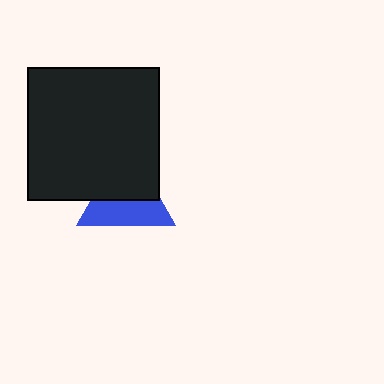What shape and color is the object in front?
The object in front is a black square.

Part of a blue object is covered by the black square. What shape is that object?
It is a triangle.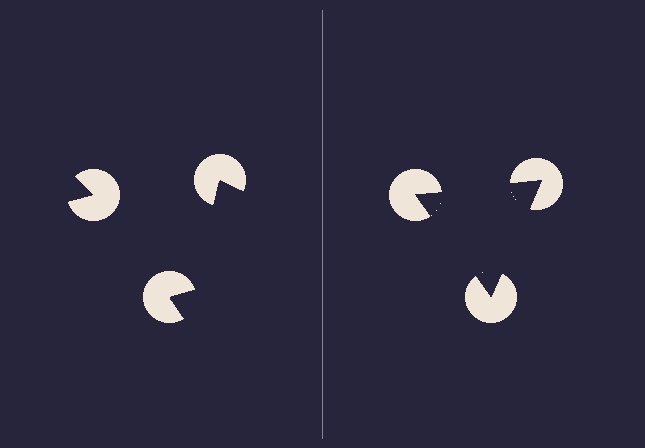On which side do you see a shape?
An illusory triangle appears on the right side. On the left side the wedge cuts are rotated, so no coherent shape forms.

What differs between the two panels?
The pac-man discs are positioned identically on both sides; only the wedge orientations differ. On the right they align to a triangle; on the left they are misaligned.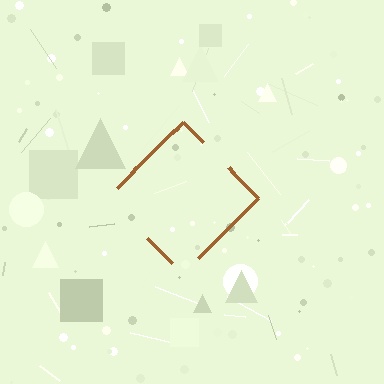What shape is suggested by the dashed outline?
The dashed outline suggests a diamond.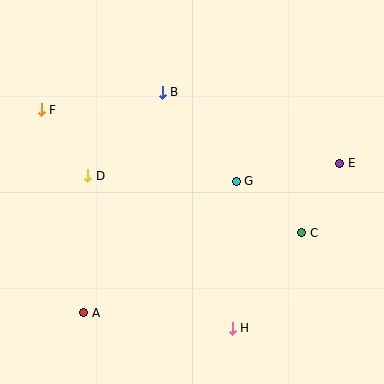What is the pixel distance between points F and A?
The distance between F and A is 208 pixels.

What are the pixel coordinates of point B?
Point B is at (162, 92).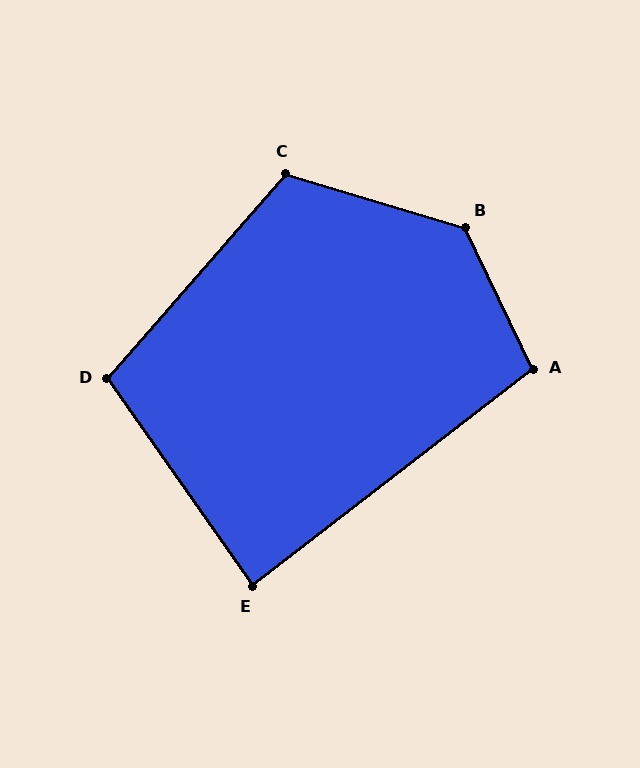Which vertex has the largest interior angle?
B, at approximately 132 degrees.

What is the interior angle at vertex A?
Approximately 102 degrees (obtuse).